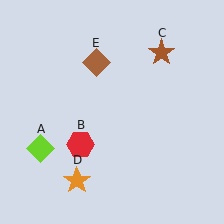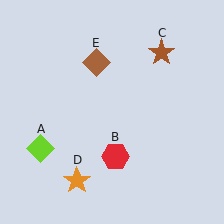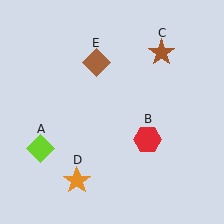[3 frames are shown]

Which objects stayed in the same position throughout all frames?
Lime diamond (object A) and brown star (object C) and orange star (object D) and brown diamond (object E) remained stationary.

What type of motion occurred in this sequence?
The red hexagon (object B) rotated counterclockwise around the center of the scene.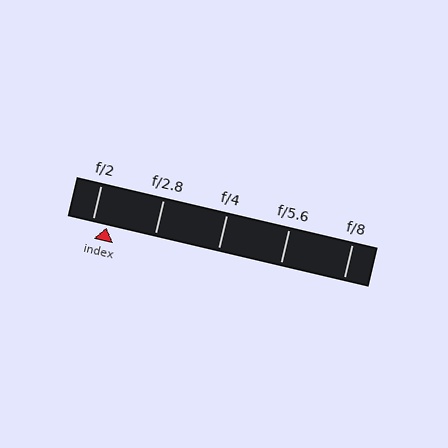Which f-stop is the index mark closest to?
The index mark is closest to f/2.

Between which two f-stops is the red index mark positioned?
The index mark is between f/2 and f/2.8.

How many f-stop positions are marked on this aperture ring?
There are 5 f-stop positions marked.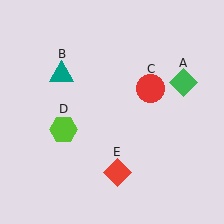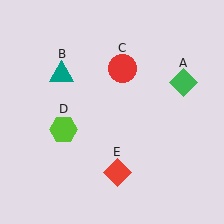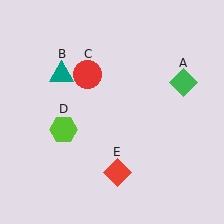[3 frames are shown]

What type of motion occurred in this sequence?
The red circle (object C) rotated counterclockwise around the center of the scene.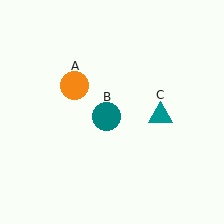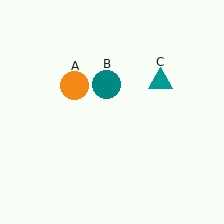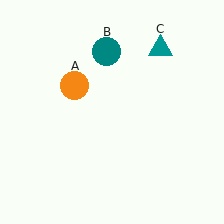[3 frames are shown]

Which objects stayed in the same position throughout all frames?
Orange circle (object A) remained stationary.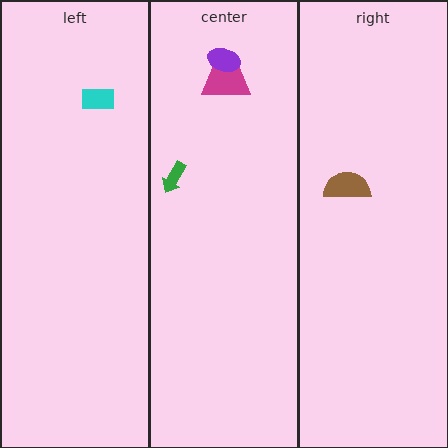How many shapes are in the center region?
3.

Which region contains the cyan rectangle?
The left region.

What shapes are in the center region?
The magenta trapezoid, the purple ellipse, the green arrow.